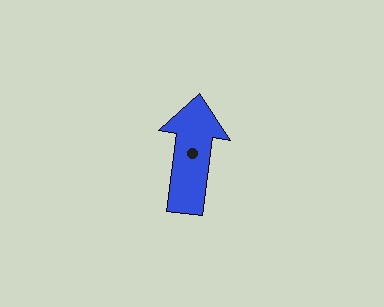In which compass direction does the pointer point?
North.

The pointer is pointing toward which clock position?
Roughly 12 o'clock.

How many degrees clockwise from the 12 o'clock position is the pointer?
Approximately 7 degrees.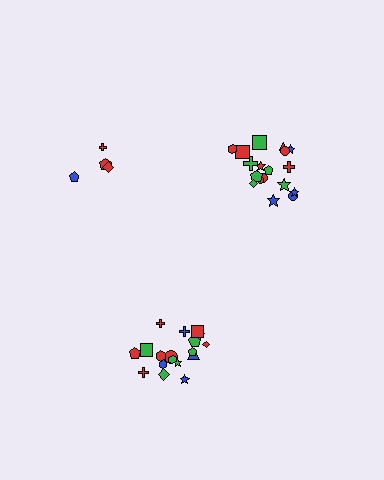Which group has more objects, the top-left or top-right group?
The top-right group.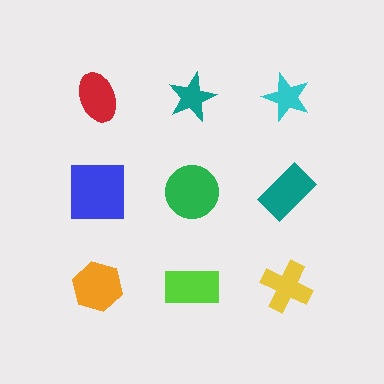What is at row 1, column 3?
A cyan star.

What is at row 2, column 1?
A blue square.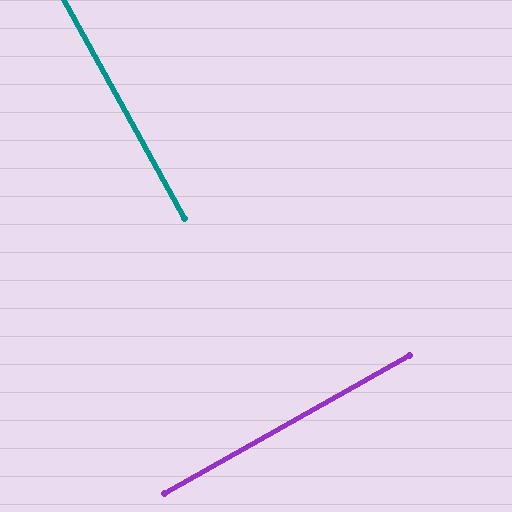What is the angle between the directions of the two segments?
Approximately 89 degrees.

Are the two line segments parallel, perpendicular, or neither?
Perpendicular — they meet at approximately 89°.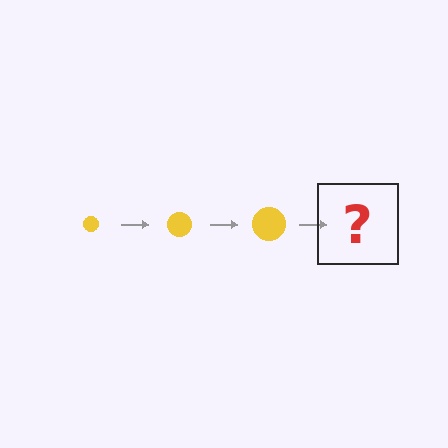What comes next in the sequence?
The next element should be a yellow circle, larger than the previous one.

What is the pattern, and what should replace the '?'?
The pattern is that the circle gets progressively larger each step. The '?' should be a yellow circle, larger than the previous one.